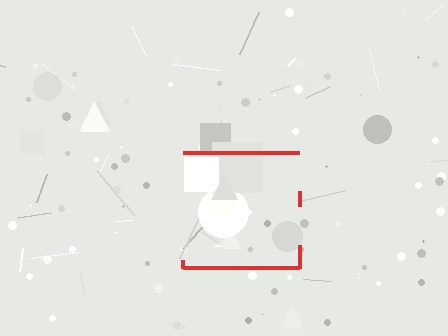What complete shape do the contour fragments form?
The contour fragments form a square.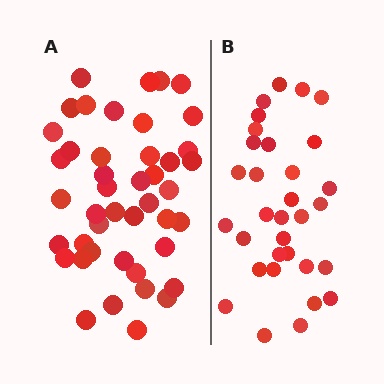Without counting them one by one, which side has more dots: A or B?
Region A (the left region) has more dots.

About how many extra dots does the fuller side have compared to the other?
Region A has roughly 12 or so more dots than region B.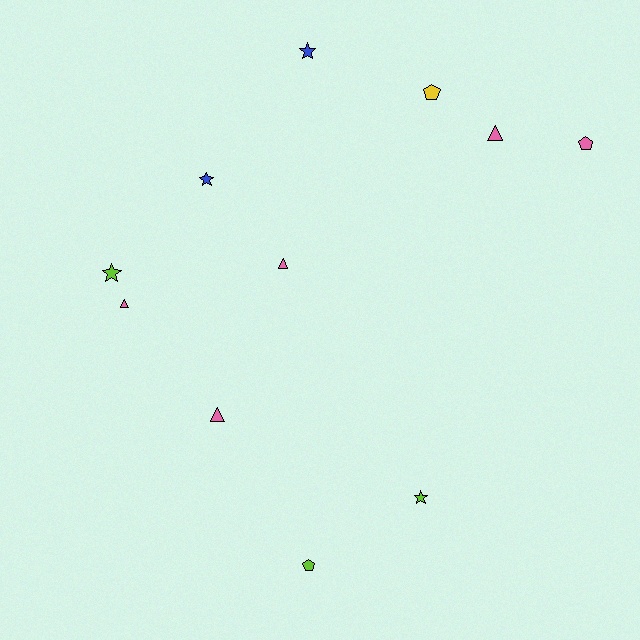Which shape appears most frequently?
Star, with 4 objects.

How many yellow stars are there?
There are no yellow stars.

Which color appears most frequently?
Pink, with 5 objects.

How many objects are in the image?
There are 11 objects.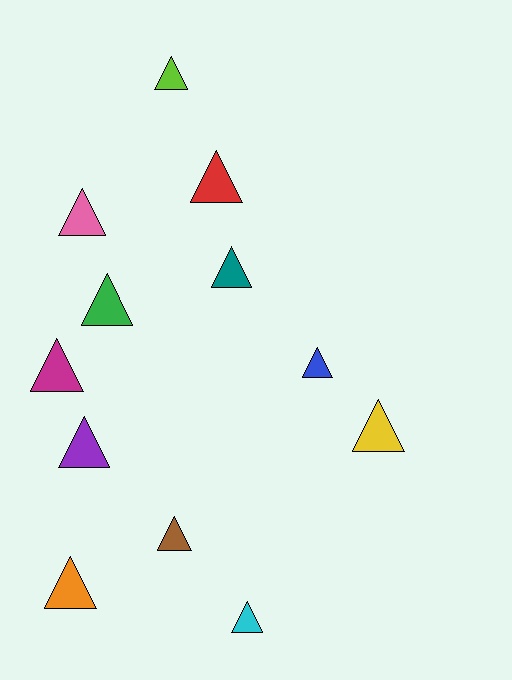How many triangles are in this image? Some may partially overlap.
There are 12 triangles.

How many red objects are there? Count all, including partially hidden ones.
There is 1 red object.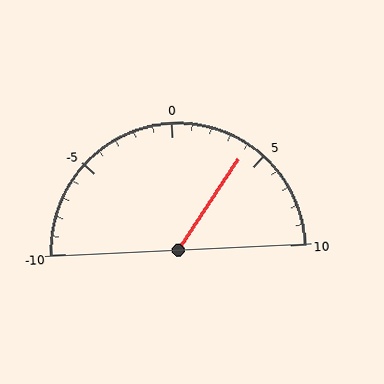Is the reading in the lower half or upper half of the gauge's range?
The reading is in the upper half of the range (-10 to 10).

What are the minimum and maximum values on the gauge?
The gauge ranges from -10 to 10.